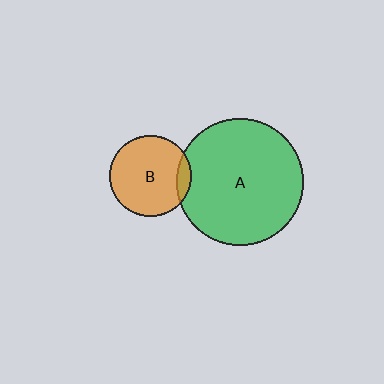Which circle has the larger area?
Circle A (green).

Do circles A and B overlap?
Yes.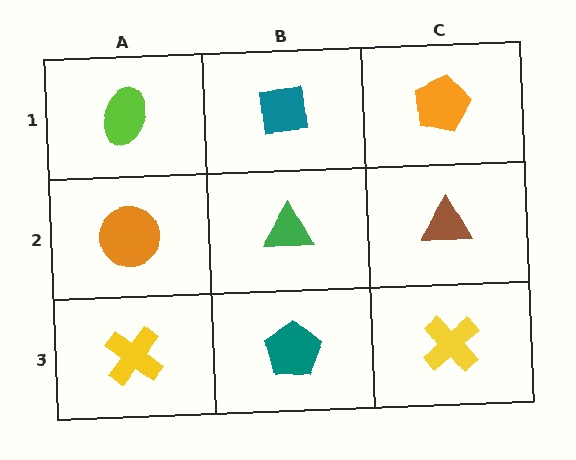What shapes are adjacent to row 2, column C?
An orange pentagon (row 1, column C), a yellow cross (row 3, column C), a green triangle (row 2, column B).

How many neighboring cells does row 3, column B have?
3.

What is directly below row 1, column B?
A green triangle.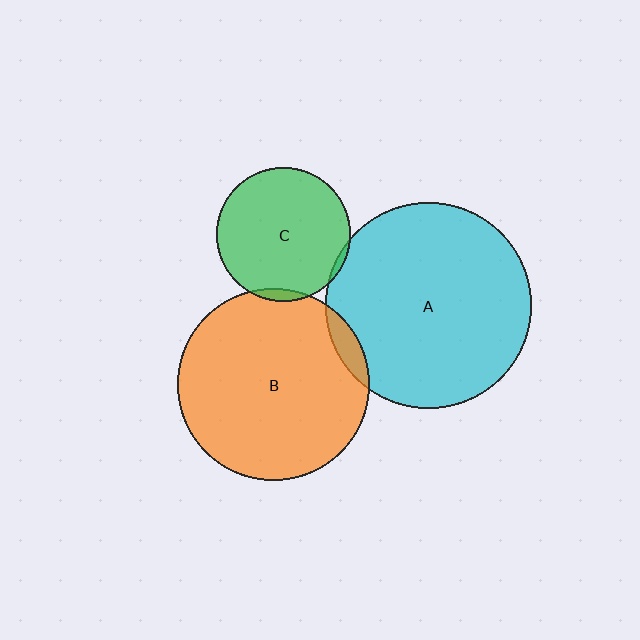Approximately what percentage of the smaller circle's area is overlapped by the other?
Approximately 5%.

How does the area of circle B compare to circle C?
Approximately 2.1 times.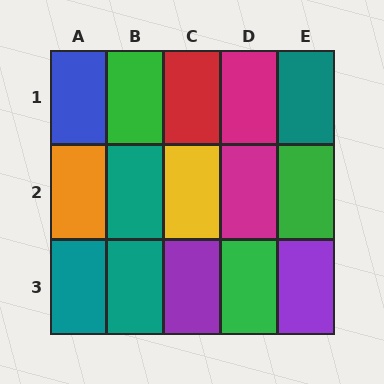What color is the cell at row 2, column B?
Teal.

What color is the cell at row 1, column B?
Green.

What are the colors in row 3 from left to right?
Teal, teal, purple, green, purple.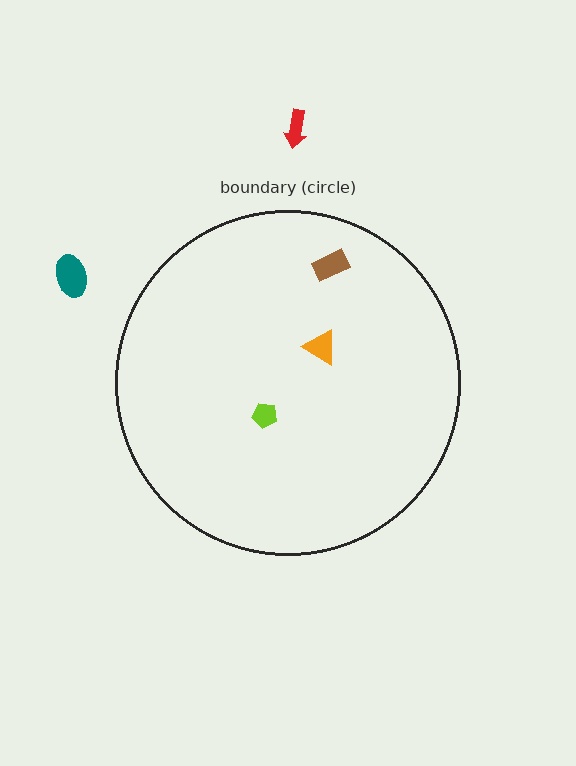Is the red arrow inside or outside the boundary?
Outside.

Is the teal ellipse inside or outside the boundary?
Outside.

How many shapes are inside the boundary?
3 inside, 2 outside.